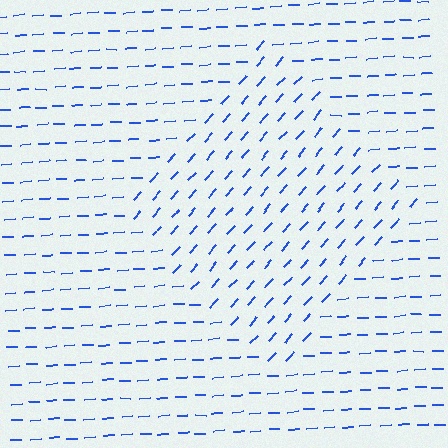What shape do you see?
I see a diamond.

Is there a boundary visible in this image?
Yes, there is a texture boundary formed by a change in line orientation.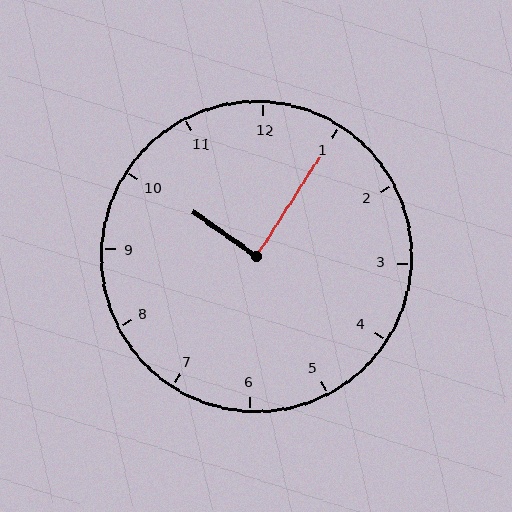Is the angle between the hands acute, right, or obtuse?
It is right.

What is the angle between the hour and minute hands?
Approximately 88 degrees.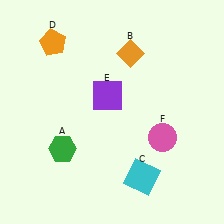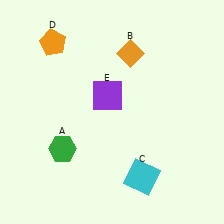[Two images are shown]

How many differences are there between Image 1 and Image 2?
There is 1 difference between the two images.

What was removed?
The pink circle (F) was removed in Image 2.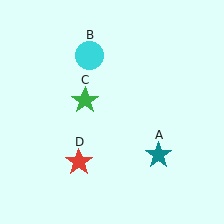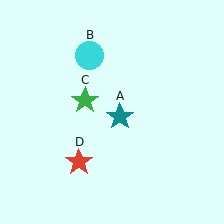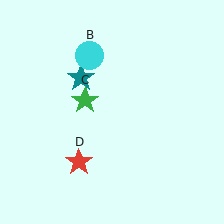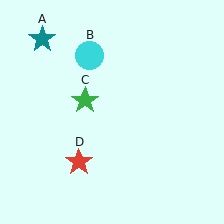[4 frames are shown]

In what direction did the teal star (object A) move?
The teal star (object A) moved up and to the left.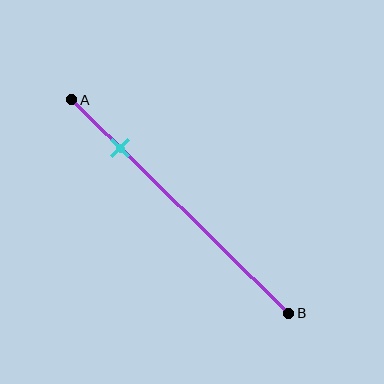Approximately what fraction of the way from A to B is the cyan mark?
The cyan mark is approximately 25% of the way from A to B.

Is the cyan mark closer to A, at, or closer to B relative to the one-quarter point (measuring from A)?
The cyan mark is approximately at the one-quarter point of segment AB.